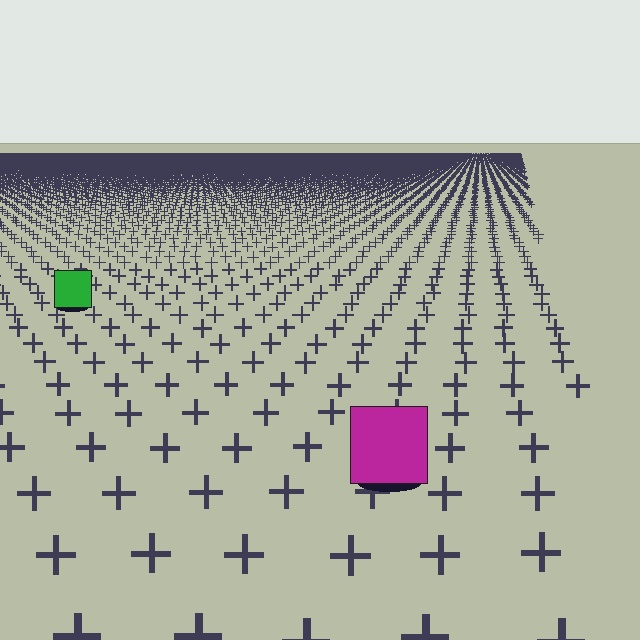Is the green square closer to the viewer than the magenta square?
No. The magenta square is closer — you can tell from the texture gradient: the ground texture is coarser near it.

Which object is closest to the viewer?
The magenta square is closest. The texture marks near it are larger and more spread out.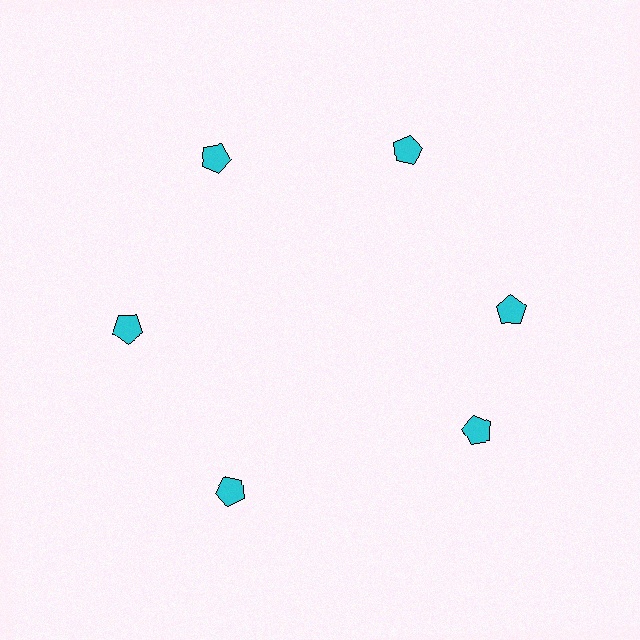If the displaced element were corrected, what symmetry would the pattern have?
It would have 6-fold rotational symmetry — the pattern would map onto itself every 60 degrees.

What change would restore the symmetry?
The symmetry would be restored by rotating it back into even spacing with its neighbors so that all 6 pentagons sit at equal angles and equal distance from the center.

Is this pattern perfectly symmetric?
No. The 6 cyan pentagons are arranged in a ring, but one element near the 5 o'clock position is rotated out of alignment along the ring, breaking the 6-fold rotational symmetry.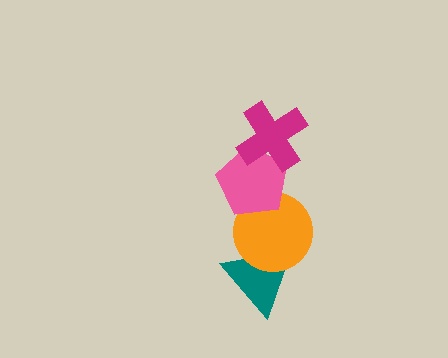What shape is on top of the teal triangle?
The orange circle is on top of the teal triangle.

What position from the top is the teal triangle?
The teal triangle is 4th from the top.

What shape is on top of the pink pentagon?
The magenta cross is on top of the pink pentagon.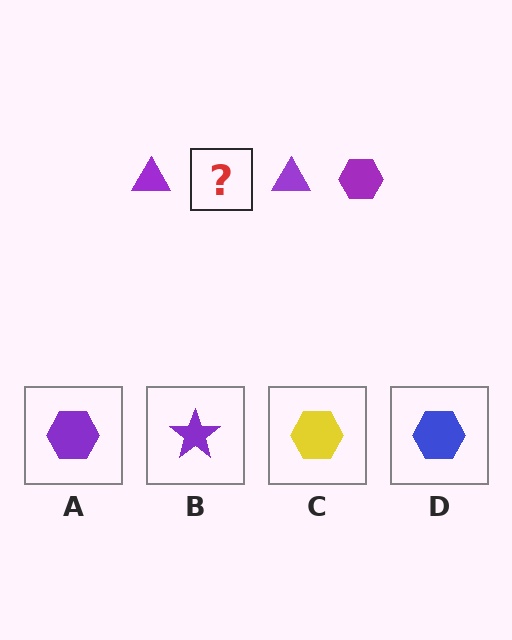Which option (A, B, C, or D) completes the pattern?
A.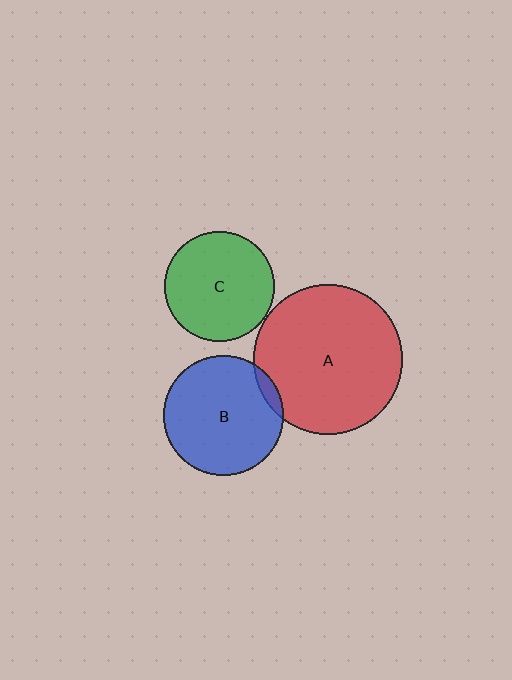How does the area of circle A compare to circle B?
Approximately 1.6 times.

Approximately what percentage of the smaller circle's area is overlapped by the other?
Approximately 5%.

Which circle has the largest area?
Circle A (red).